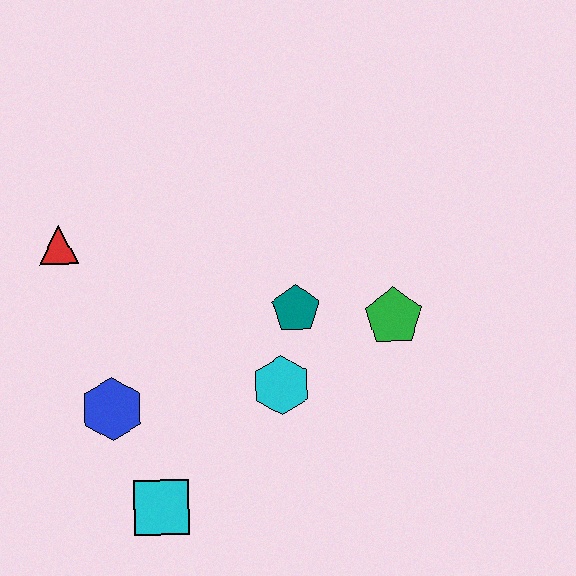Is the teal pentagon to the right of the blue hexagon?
Yes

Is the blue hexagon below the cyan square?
No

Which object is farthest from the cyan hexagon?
The red triangle is farthest from the cyan hexagon.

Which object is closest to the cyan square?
The blue hexagon is closest to the cyan square.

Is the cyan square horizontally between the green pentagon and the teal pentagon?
No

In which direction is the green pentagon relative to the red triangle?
The green pentagon is to the right of the red triangle.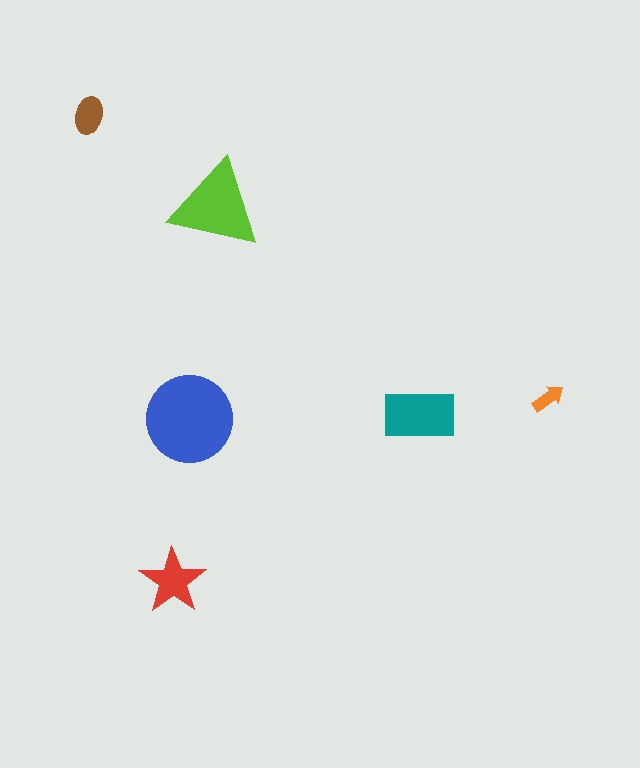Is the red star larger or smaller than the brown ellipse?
Larger.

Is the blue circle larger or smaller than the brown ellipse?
Larger.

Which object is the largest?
The blue circle.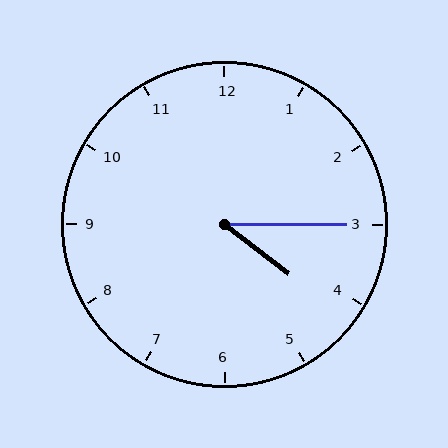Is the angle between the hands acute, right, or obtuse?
It is acute.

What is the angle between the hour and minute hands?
Approximately 38 degrees.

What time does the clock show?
4:15.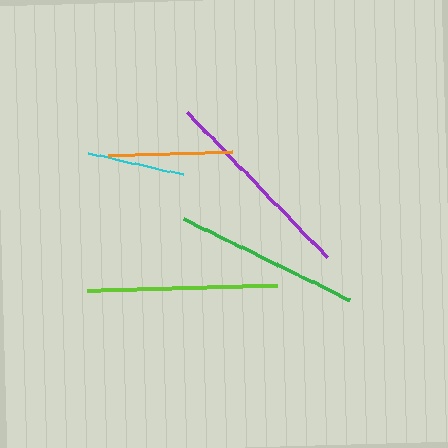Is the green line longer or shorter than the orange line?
The green line is longer than the orange line.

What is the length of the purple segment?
The purple segment is approximately 202 pixels long.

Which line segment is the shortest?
The cyan line is the shortest at approximately 97 pixels.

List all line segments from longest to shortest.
From longest to shortest: purple, lime, green, orange, cyan.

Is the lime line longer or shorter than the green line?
The lime line is longer than the green line.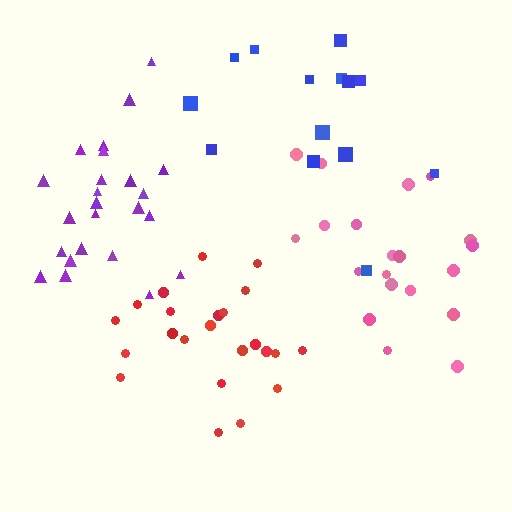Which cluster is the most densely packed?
Purple.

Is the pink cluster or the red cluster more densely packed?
Red.